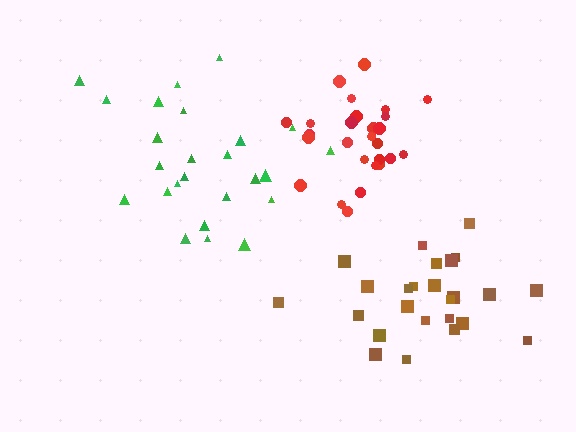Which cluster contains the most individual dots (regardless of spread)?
Red (27).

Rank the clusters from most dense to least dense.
red, brown, green.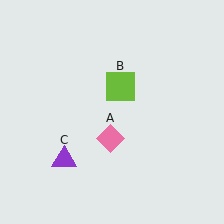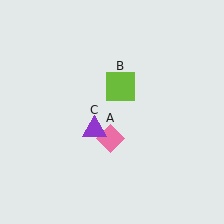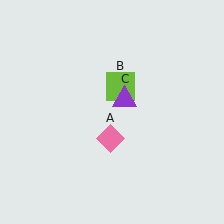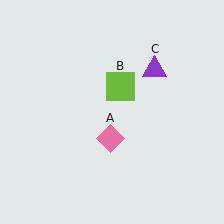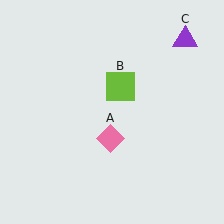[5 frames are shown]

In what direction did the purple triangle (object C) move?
The purple triangle (object C) moved up and to the right.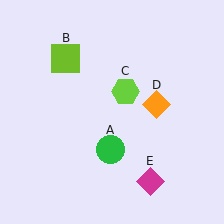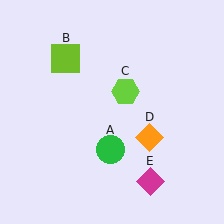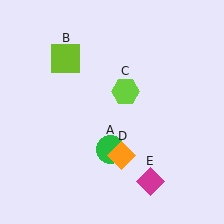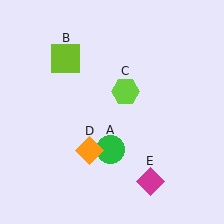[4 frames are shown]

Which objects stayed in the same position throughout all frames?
Green circle (object A) and lime square (object B) and lime hexagon (object C) and magenta diamond (object E) remained stationary.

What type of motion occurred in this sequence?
The orange diamond (object D) rotated clockwise around the center of the scene.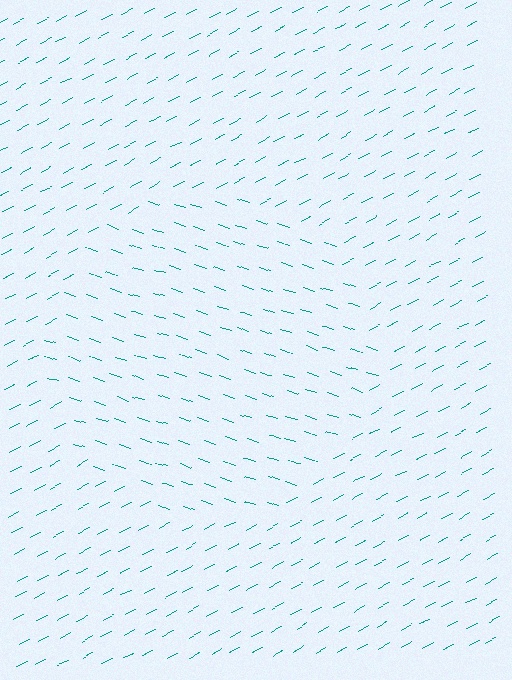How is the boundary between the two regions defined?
The boundary is defined purely by a change in line orientation (approximately 45 degrees difference). All lines are the same color and thickness.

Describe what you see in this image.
The image is filled with small teal line segments. A circle region in the image has lines oriented differently from the surrounding lines, creating a visible texture boundary.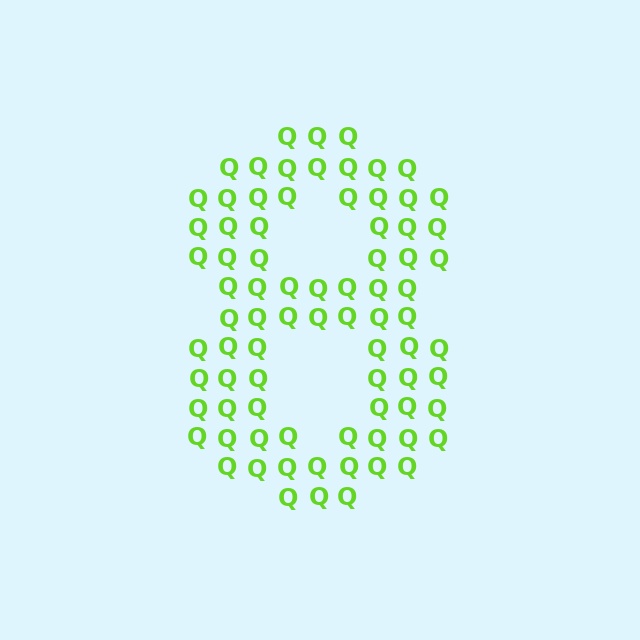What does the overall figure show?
The overall figure shows the digit 8.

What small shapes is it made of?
It is made of small letter Q's.